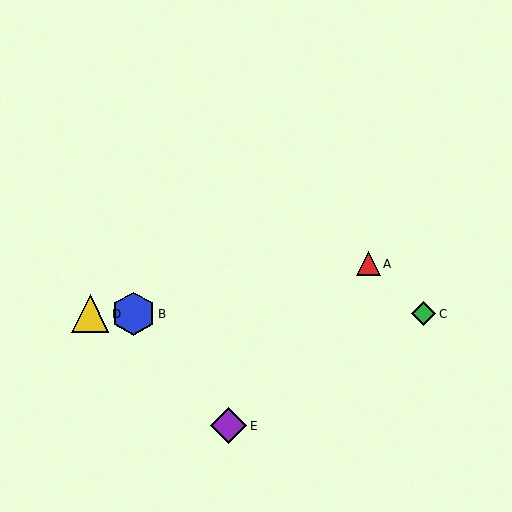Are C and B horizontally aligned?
Yes, both are at y≈314.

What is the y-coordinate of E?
Object E is at y≈426.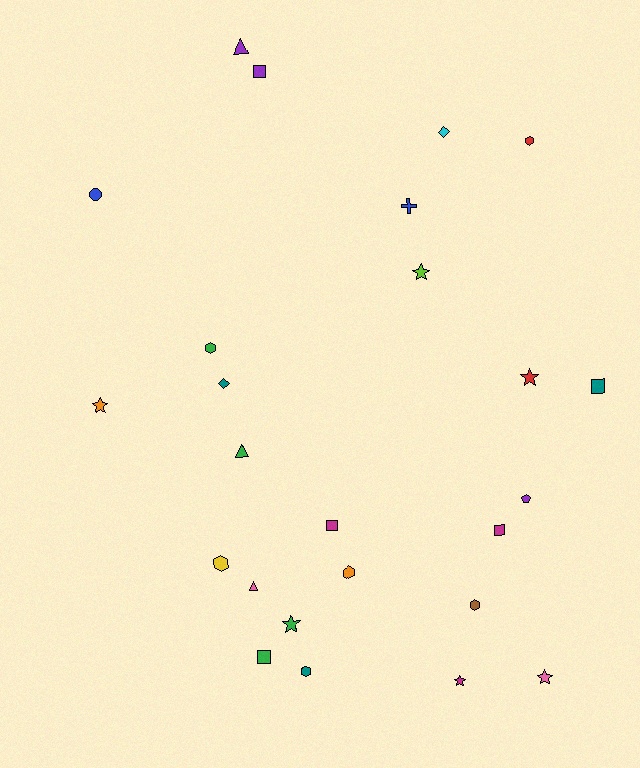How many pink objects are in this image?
There are 2 pink objects.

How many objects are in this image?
There are 25 objects.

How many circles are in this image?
There is 1 circle.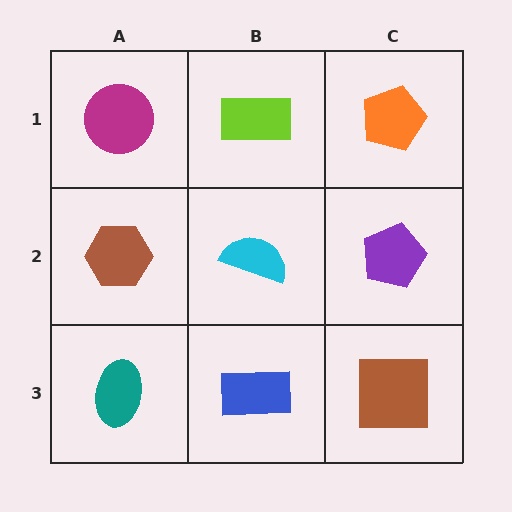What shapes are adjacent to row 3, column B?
A cyan semicircle (row 2, column B), a teal ellipse (row 3, column A), a brown square (row 3, column C).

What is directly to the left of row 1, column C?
A lime rectangle.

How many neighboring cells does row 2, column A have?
3.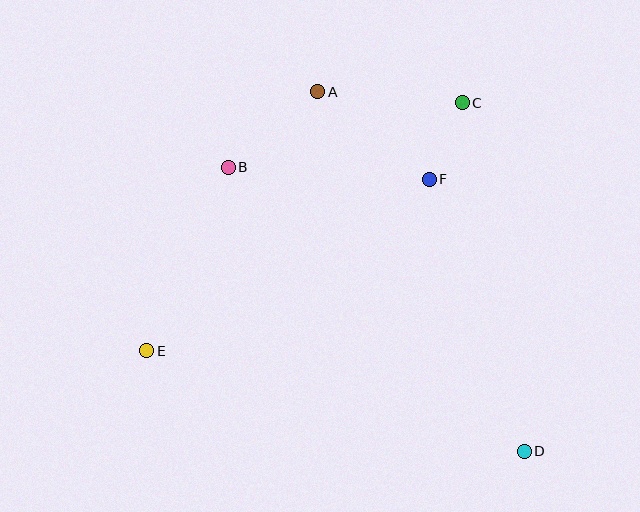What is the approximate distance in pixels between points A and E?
The distance between A and E is approximately 310 pixels.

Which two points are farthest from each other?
Points A and D are farthest from each other.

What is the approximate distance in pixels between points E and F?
The distance between E and F is approximately 330 pixels.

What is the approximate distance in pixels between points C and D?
The distance between C and D is approximately 354 pixels.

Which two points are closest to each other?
Points C and F are closest to each other.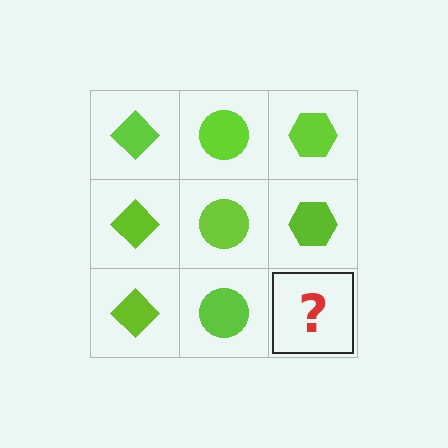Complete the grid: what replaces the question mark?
The question mark should be replaced with a lime hexagon.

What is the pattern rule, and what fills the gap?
The rule is that each column has a consistent shape. The gap should be filled with a lime hexagon.